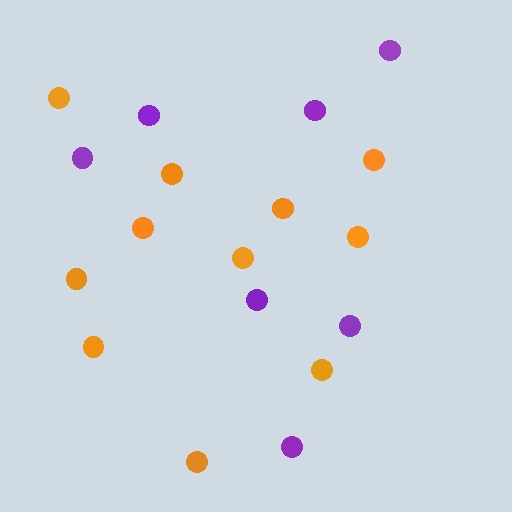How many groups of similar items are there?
There are 2 groups: one group of orange circles (11) and one group of purple circles (7).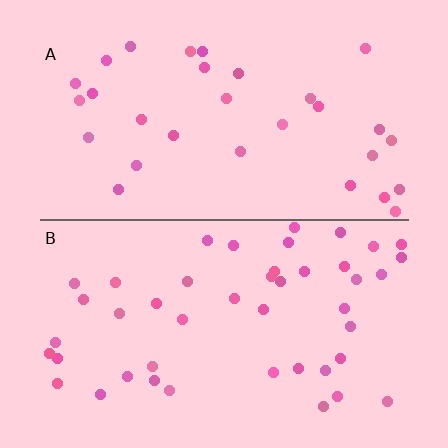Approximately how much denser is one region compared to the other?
Approximately 1.5× — region B over region A.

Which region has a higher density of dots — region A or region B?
B (the bottom).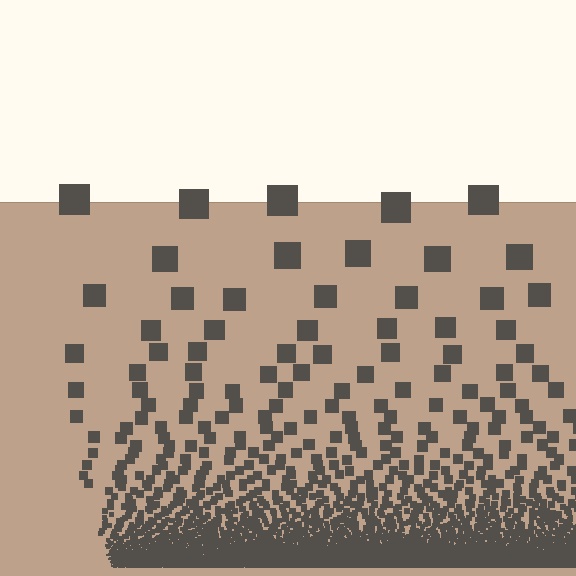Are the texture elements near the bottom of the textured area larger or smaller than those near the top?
Smaller. The gradient is inverted — elements near the bottom are smaller and denser.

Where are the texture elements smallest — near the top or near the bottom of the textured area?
Near the bottom.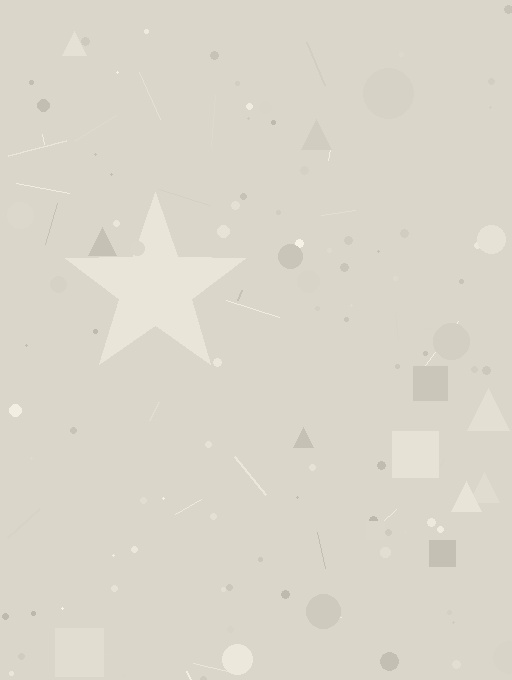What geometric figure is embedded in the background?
A star is embedded in the background.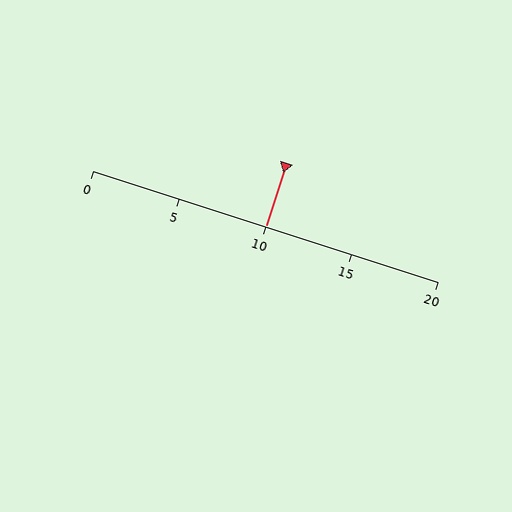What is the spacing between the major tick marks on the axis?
The major ticks are spaced 5 apart.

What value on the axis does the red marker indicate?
The marker indicates approximately 10.